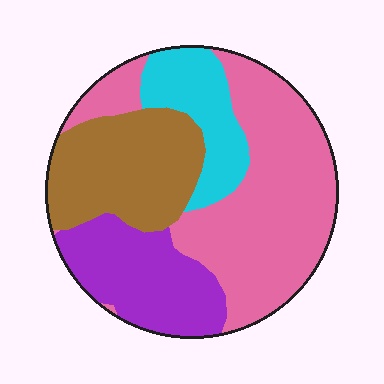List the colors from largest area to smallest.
From largest to smallest: pink, brown, purple, cyan.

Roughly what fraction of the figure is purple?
Purple takes up about one fifth (1/5) of the figure.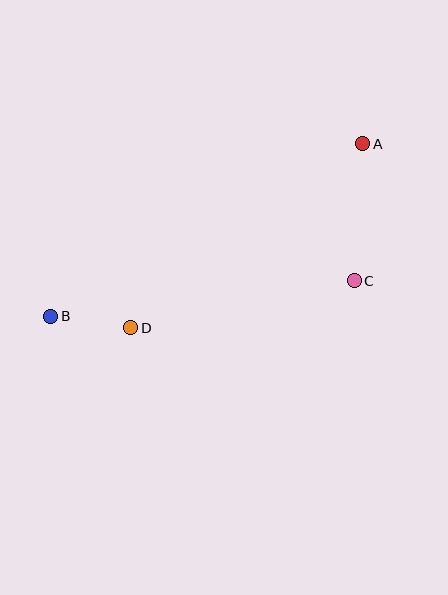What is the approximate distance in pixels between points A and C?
The distance between A and C is approximately 137 pixels.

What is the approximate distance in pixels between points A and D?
The distance between A and D is approximately 296 pixels.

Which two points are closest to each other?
Points B and D are closest to each other.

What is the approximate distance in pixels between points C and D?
The distance between C and D is approximately 228 pixels.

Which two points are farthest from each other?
Points A and B are farthest from each other.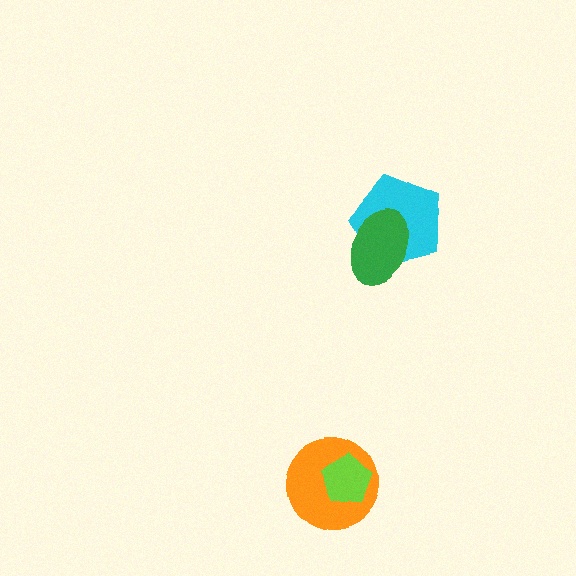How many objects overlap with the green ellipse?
1 object overlaps with the green ellipse.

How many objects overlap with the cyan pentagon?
1 object overlaps with the cyan pentagon.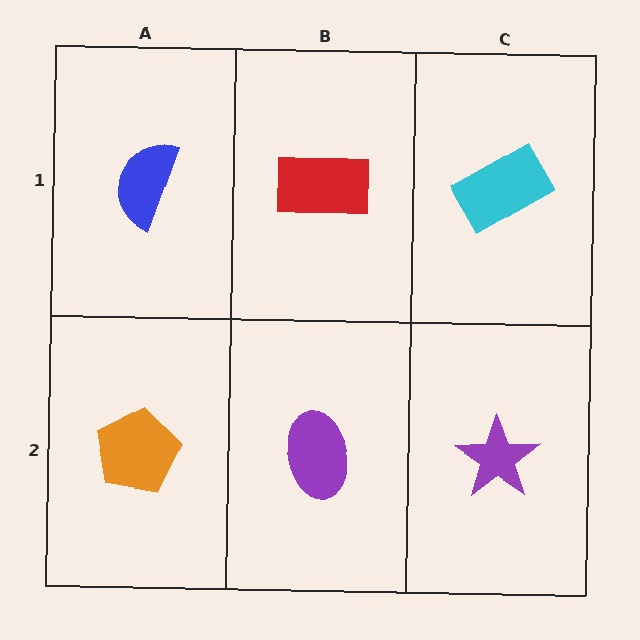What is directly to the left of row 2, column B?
An orange pentagon.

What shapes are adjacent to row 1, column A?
An orange pentagon (row 2, column A), a red rectangle (row 1, column B).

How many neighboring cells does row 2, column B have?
3.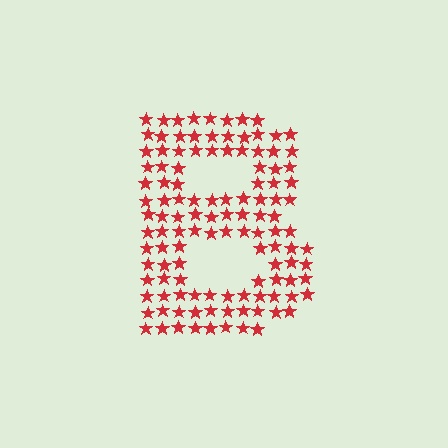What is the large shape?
The large shape is the letter B.